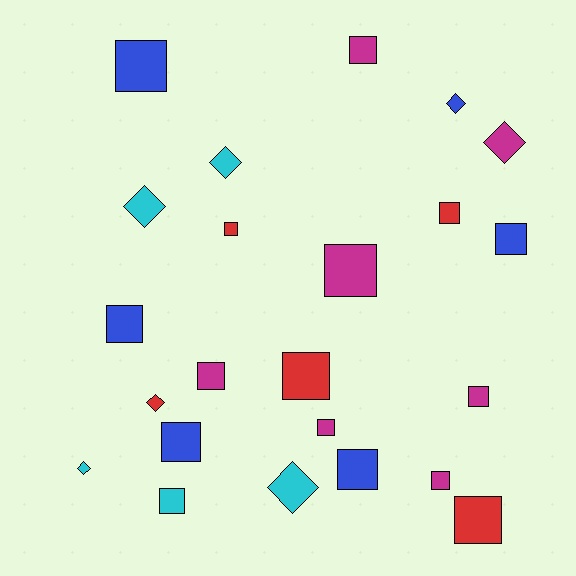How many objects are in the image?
There are 23 objects.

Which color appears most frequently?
Magenta, with 7 objects.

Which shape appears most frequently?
Square, with 16 objects.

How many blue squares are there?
There are 5 blue squares.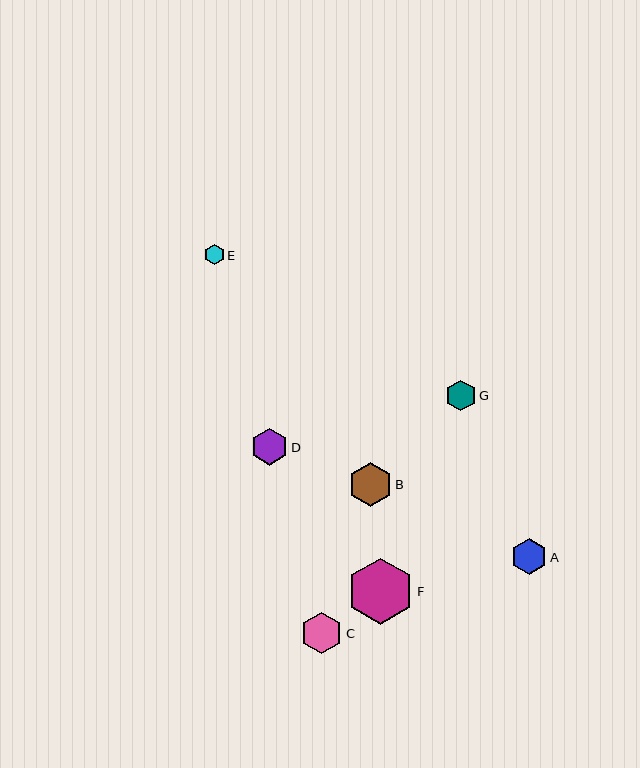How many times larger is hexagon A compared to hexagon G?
Hexagon A is approximately 1.2 times the size of hexagon G.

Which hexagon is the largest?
Hexagon F is the largest with a size of approximately 66 pixels.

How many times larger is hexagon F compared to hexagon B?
Hexagon F is approximately 1.5 times the size of hexagon B.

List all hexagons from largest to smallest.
From largest to smallest: F, B, C, D, A, G, E.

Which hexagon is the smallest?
Hexagon E is the smallest with a size of approximately 20 pixels.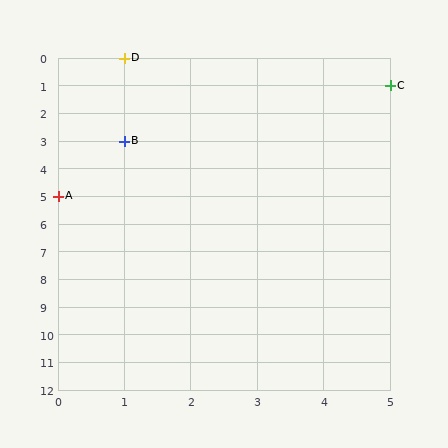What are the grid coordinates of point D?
Point D is at grid coordinates (1, 0).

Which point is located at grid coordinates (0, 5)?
Point A is at (0, 5).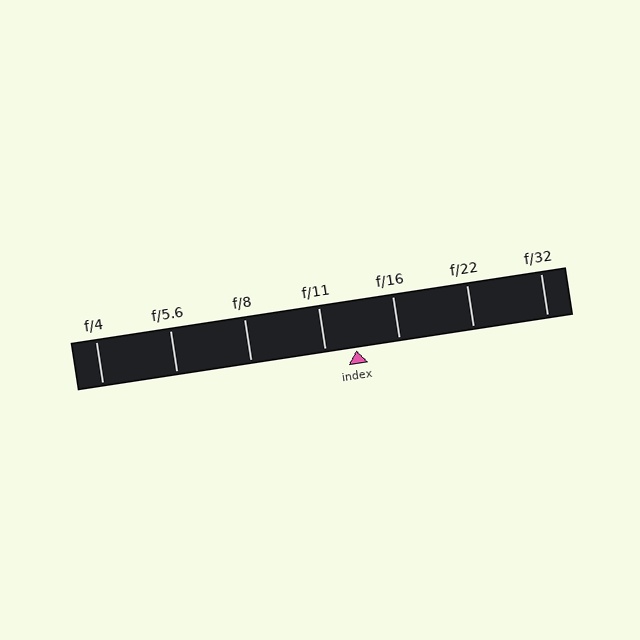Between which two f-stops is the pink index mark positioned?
The index mark is between f/11 and f/16.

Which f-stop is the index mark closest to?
The index mark is closest to f/11.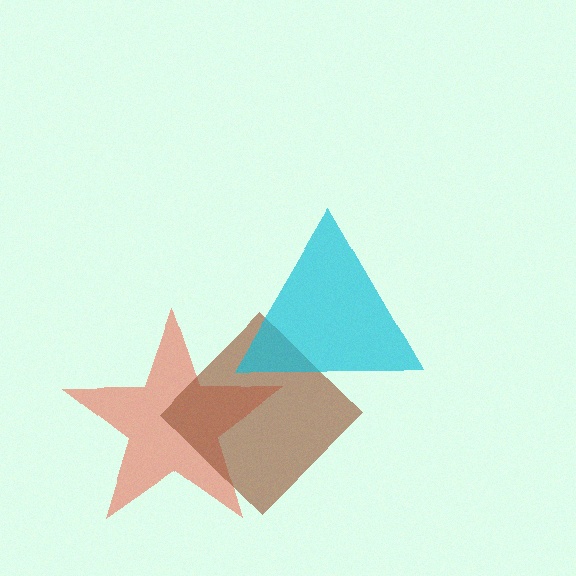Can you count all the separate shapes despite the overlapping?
Yes, there are 3 separate shapes.